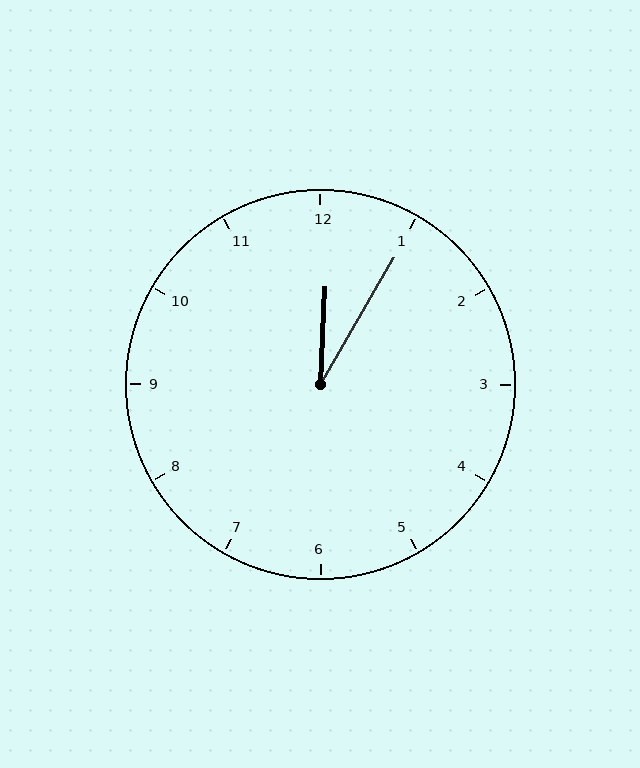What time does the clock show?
12:05.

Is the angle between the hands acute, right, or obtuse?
It is acute.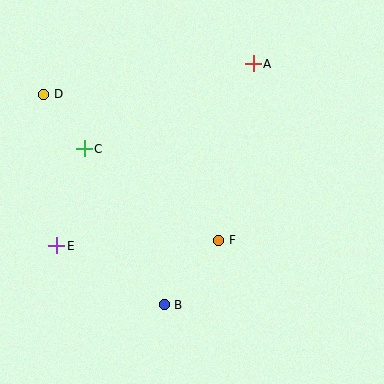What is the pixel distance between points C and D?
The distance between C and D is 68 pixels.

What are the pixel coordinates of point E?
Point E is at (57, 246).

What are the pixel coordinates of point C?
Point C is at (84, 149).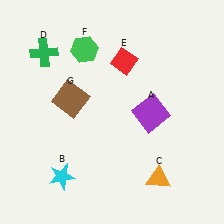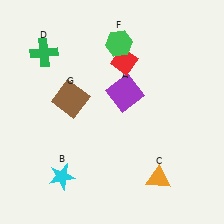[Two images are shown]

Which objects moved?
The objects that moved are: the purple square (A), the green hexagon (F).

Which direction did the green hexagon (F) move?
The green hexagon (F) moved right.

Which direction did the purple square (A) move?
The purple square (A) moved left.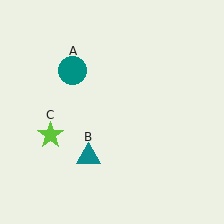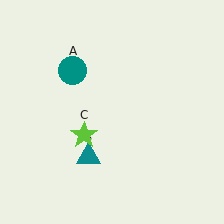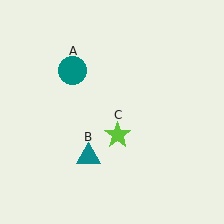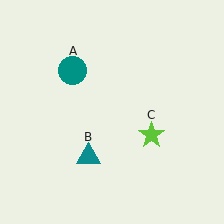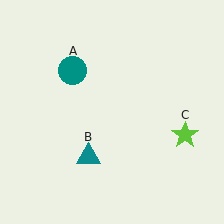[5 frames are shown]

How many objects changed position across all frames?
1 object changed position: lime star (object C).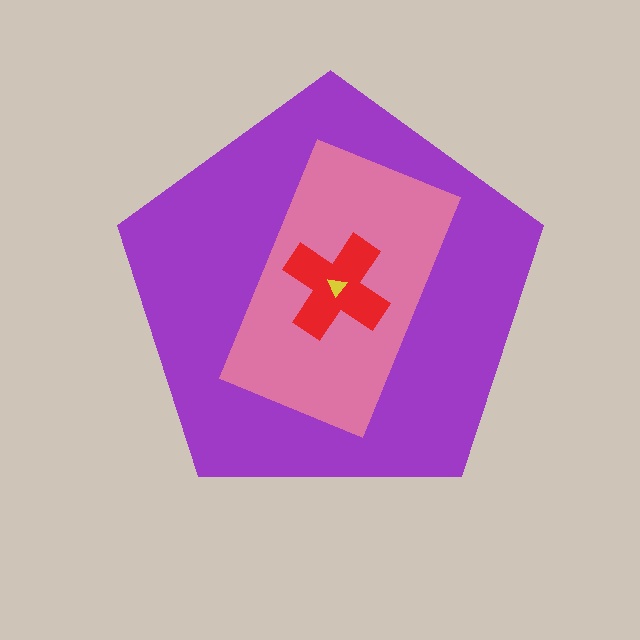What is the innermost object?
The yellow triangle.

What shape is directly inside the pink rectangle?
The red cross.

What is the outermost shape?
The purple pentagon.